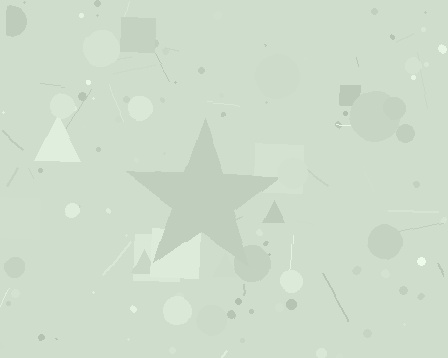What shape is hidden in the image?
A star is hidden in the image.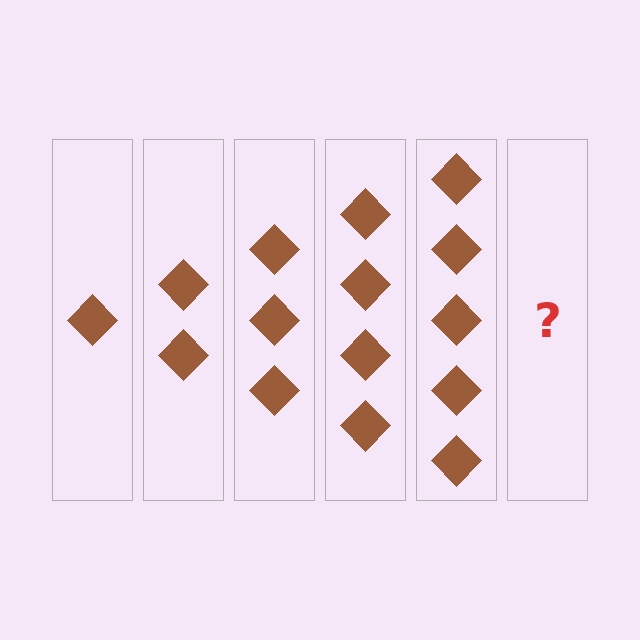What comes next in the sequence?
The next element should be 6 diamonds.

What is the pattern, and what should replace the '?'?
The pattern is that each step adds one more diamond. The '?' should be 6 diamonds.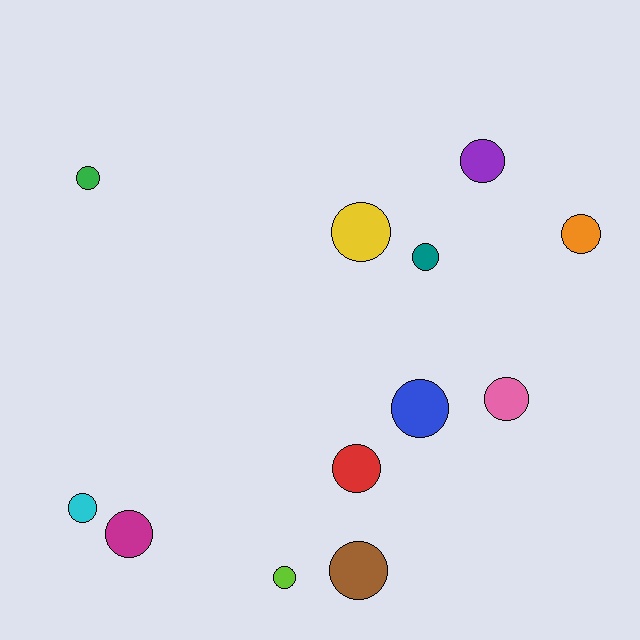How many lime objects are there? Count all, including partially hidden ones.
There is 1 lime object.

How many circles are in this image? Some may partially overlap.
There are 12 circles.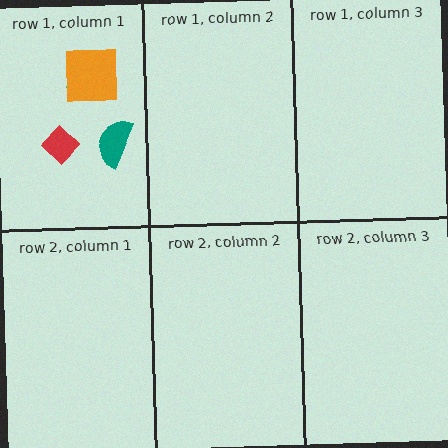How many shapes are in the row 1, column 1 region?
4.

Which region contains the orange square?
The row 1, column 1 region.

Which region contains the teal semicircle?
The row 1, column 1 region.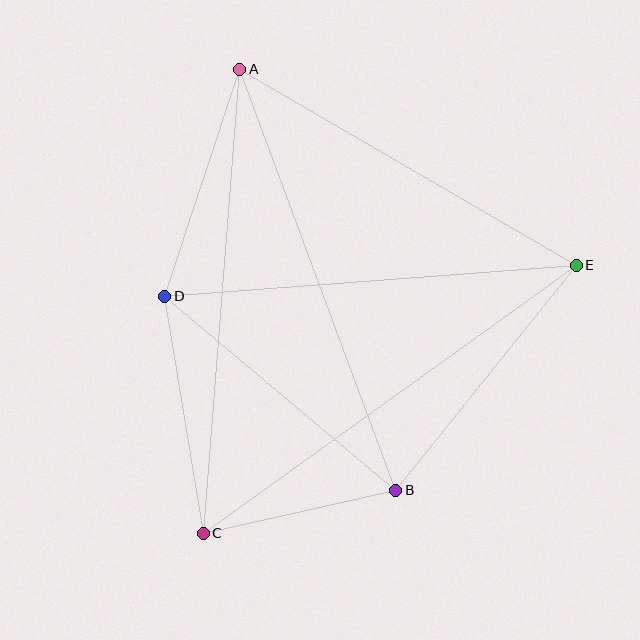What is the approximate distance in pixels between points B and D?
The distance between B and D is approximately 302 pixels.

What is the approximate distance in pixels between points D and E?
The distance between D and E is approximately 413 pixels.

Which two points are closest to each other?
Points B and C are closest to each other.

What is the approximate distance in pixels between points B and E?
The distance between B and E is approximately 288 pixels.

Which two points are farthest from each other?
Points A and C are farthest from each other.